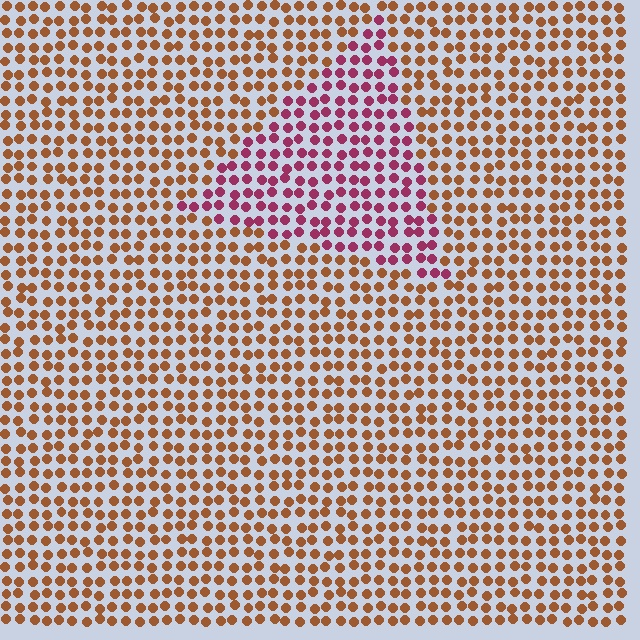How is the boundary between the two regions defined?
The boundary is defined purely by a slight shift in hue (about 51 degrees). Spacing, size, and orientation are identical on both sides.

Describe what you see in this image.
The image is filled with small brown elements in a uniform arrangement. A triangle-shaped region is visible where the elements are tinted to a slightly different hue, forming a subtle color boundary.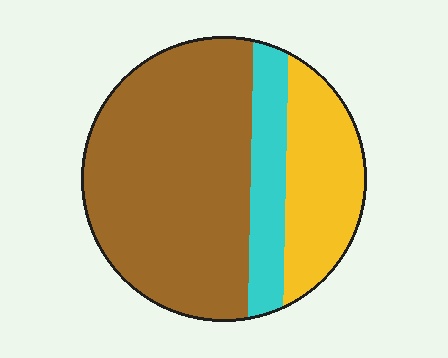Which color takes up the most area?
Brown, at roughly 60%.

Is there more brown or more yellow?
Brown.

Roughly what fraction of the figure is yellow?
Yellow takes up about one quarter (1/4) of the figure.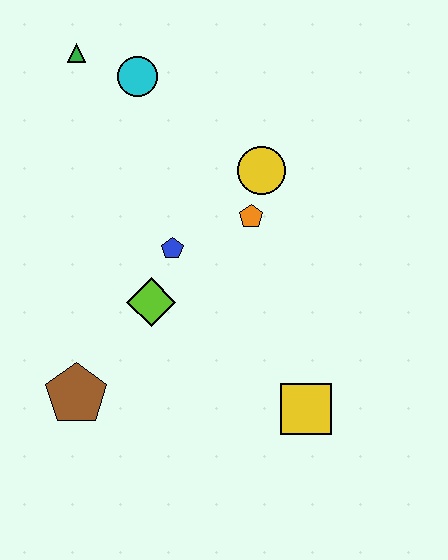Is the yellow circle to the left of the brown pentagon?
No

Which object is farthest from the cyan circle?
The yellow square is farthest from the cyan circle.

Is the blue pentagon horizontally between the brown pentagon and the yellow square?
Yes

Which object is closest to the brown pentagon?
The lime diamond is closest to the brown pentagon.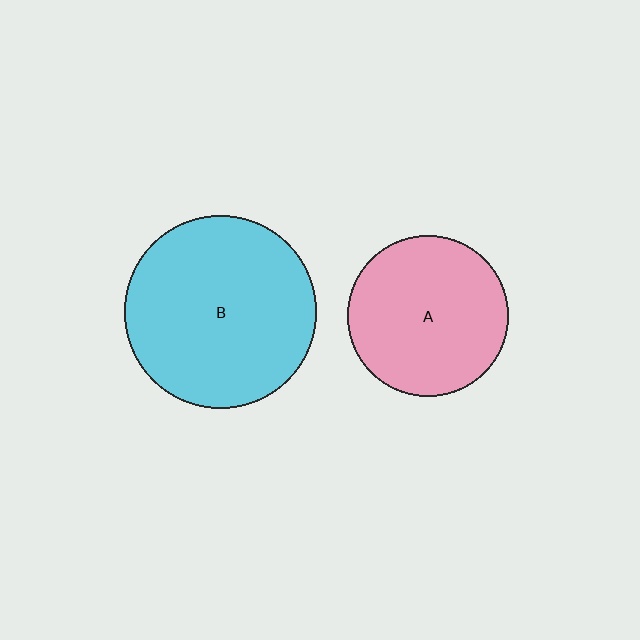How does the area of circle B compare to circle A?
Approximately 1.4 times.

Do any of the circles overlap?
No, none of the circles overlap.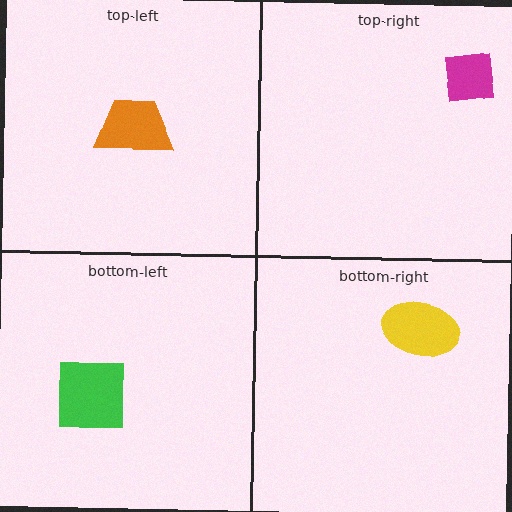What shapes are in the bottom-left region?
The green square.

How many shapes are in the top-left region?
1.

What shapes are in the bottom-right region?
The yellow ellipse.